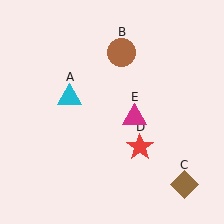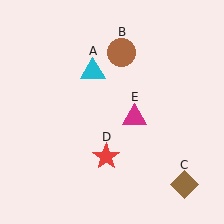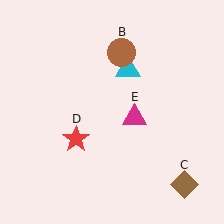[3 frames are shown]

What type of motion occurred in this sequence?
The cyan triangle (object A), red star (object D) rotated clockwise around the center of the scene.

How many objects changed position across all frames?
2 objects changed position: cyan triangle (object A), red star (object D).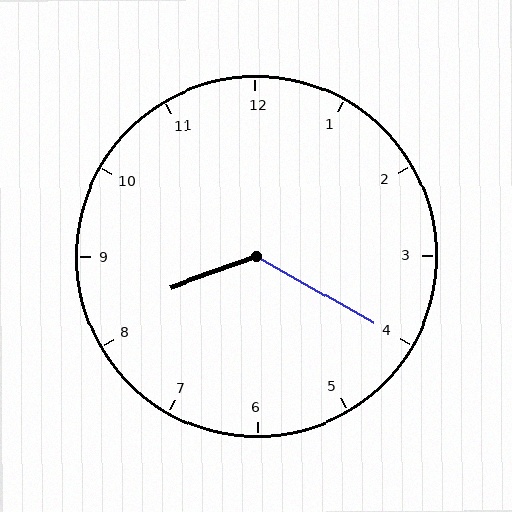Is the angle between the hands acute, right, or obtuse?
It is obtuse.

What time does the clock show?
8:20.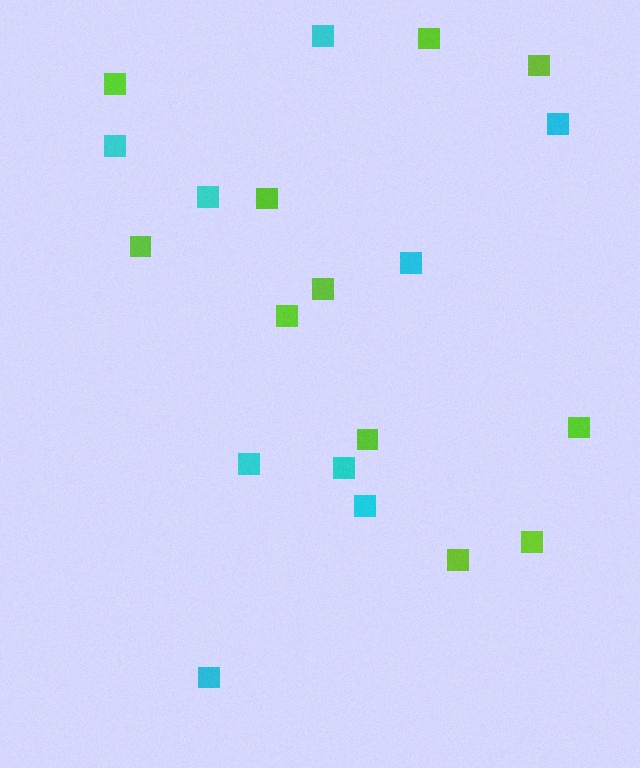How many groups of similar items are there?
There are 2 groups: one group of cyan squares (9) and one group of lime squares (11).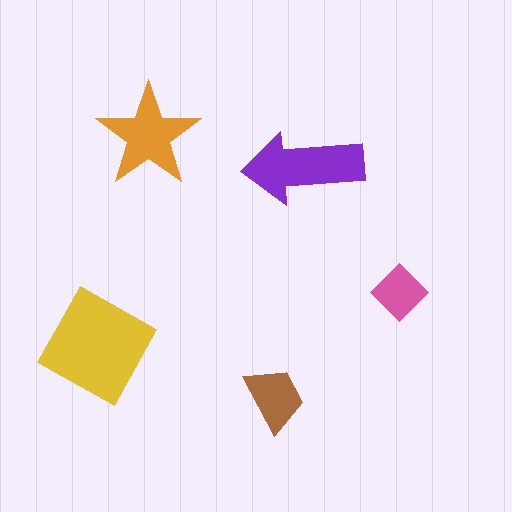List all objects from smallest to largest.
The pink diamond, the brown trapezoid, the orange star, the purple arrow, the yellow square.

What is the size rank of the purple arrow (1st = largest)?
2nd.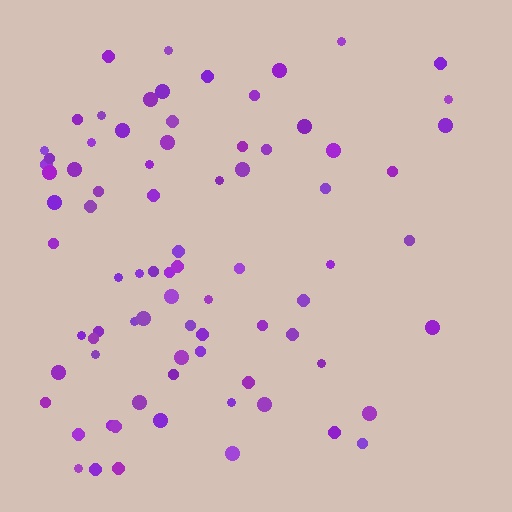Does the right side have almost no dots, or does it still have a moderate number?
Still a moderate number, just noticeably fewer than the left.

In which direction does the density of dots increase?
From right to left, with the left side densest.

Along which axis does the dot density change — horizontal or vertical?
Horizontal.